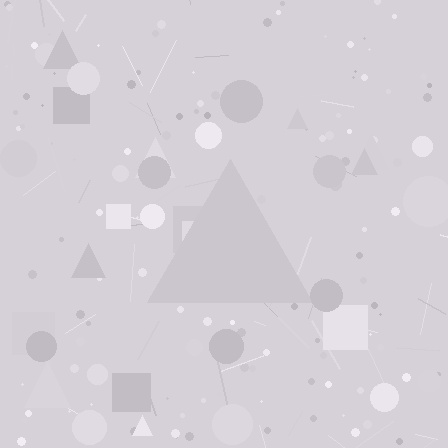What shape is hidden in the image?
A triangle is hidden in the image.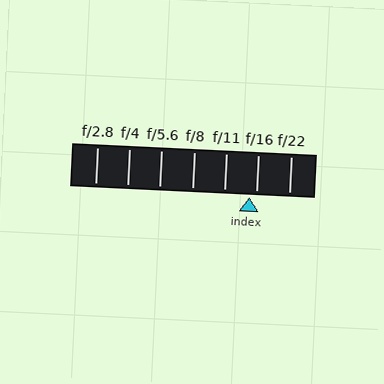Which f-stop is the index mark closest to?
The index mark is closest to f/16.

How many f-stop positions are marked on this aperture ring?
There are 7 f-stop positions marked.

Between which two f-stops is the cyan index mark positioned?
The index mark is between f/11 and f/16.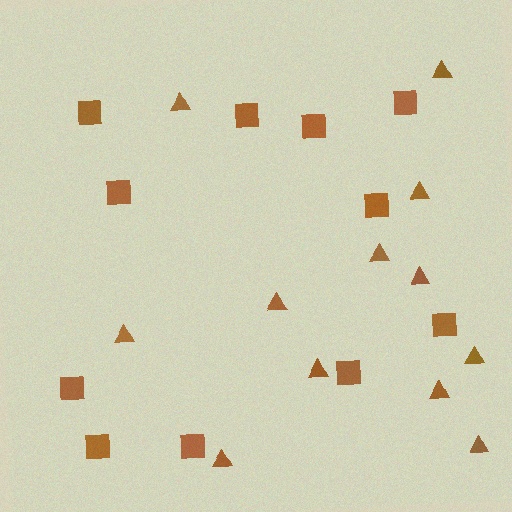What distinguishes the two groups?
There are 2 groups: one group of triangles (12) and one group of squares (11).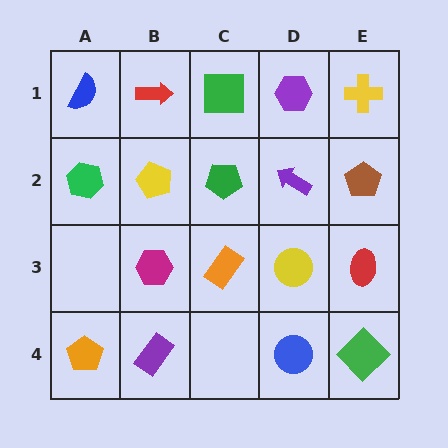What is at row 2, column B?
A yellow pentagon.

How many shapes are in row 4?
4 shapes.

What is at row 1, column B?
A red arrow.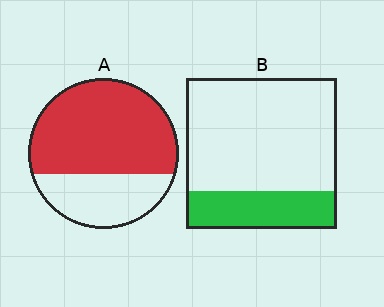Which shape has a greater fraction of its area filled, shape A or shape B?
Shape A.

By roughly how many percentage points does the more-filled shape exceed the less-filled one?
By roughly 40 percentage points (A over B).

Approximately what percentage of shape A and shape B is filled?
A is approximately 65% and B is approximately 25%.